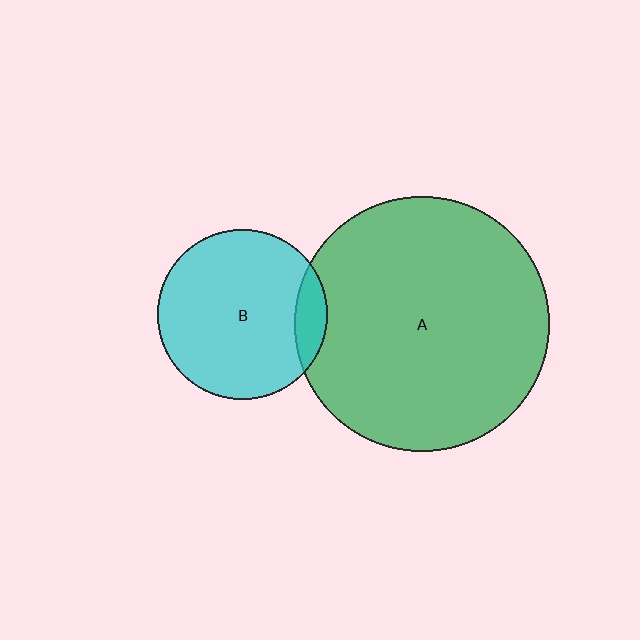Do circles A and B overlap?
Yes.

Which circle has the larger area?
Circle A (green).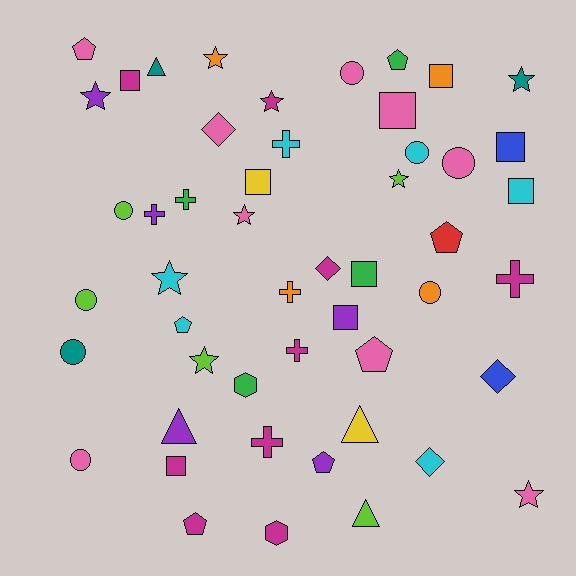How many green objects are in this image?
There are 4 green objects.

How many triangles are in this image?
There are 4 triangles.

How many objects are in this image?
There are 50 objects.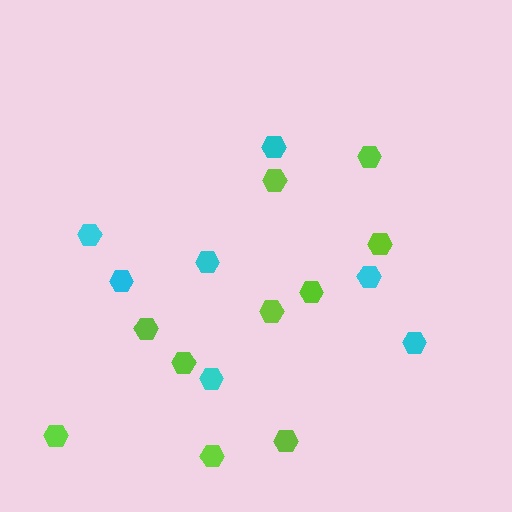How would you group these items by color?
There are 2 groups: one group of lime hexagons (10) and one group of cyan hexagons (7).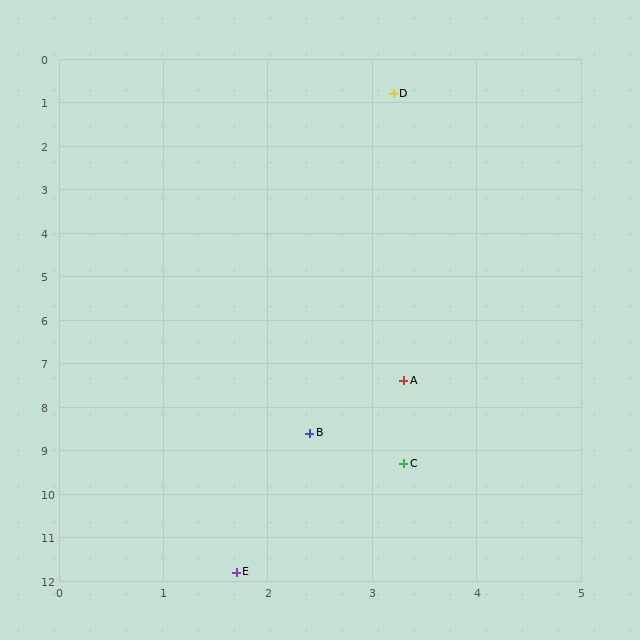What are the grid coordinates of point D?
Point D is at approximately (3.2, 0.8).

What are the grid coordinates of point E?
Point E is at approximately (1.7, 11.8).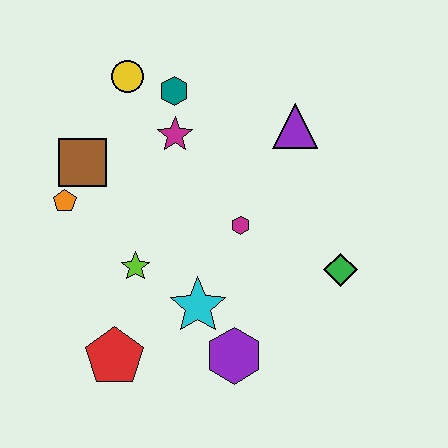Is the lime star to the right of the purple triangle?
No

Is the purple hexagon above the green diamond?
No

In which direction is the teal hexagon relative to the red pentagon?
The teal hexagon is above the red pentagon.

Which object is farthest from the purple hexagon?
The yellow circle is farthest from the purple hexagon.